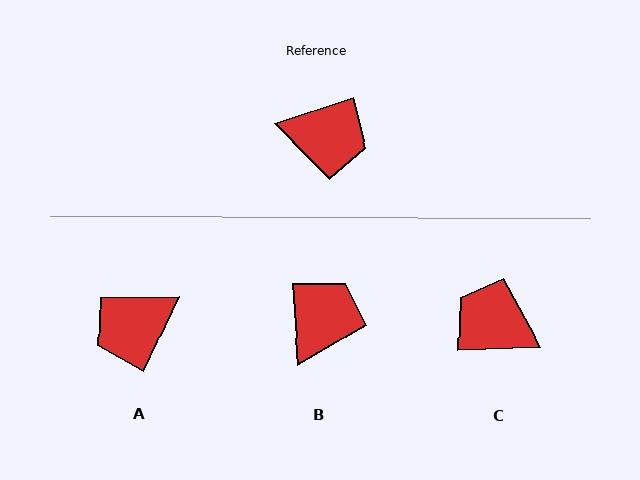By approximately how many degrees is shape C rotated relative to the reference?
Approximately 163 degrees counter-clockwise.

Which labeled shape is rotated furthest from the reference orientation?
C, about 163 degrees away.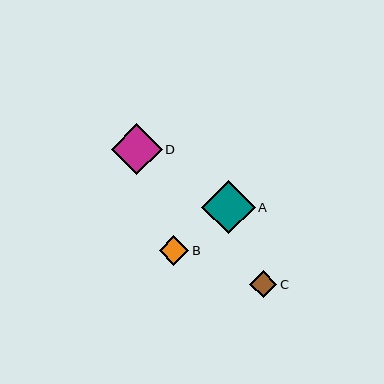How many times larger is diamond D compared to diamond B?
Diamond D is approximately 1.7 times the size of diamond B.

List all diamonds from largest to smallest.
From largest to smallest: A, D, B, C.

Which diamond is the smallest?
Diamond C is the smallest with a size of approximately 27 pixels.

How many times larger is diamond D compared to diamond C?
Diamond D is approximately 1.9 times the size of diamond C.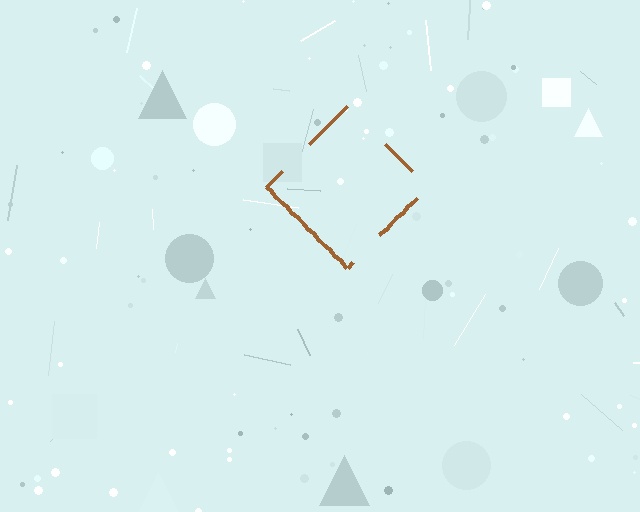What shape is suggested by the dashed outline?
The dashed outline suggests a diamond.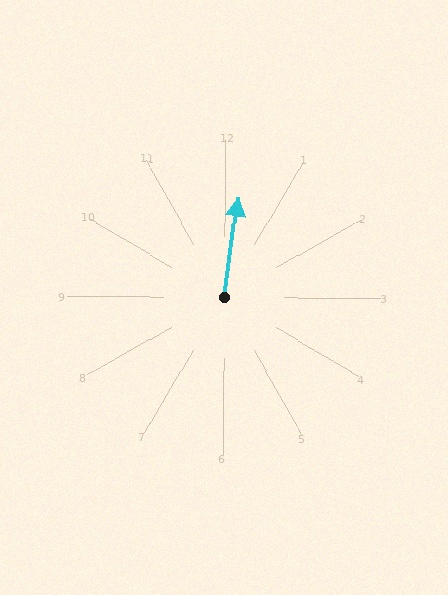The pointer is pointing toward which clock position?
Roughly 12 o'clock.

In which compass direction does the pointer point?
North.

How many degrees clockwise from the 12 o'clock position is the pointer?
Approximately 7 degrees.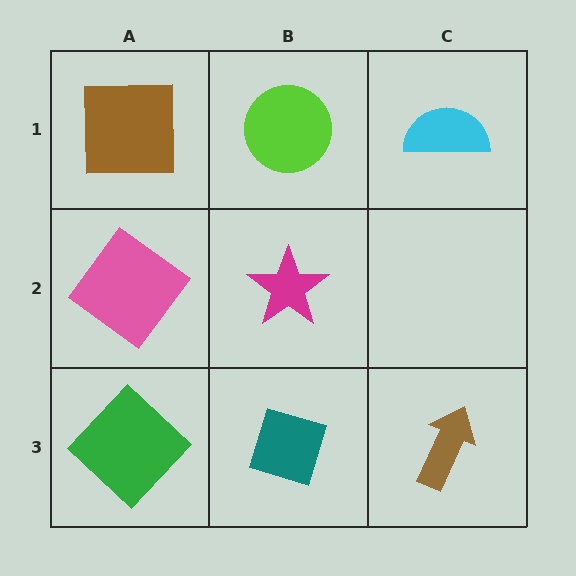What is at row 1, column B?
A lime circle.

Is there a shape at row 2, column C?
No, that cell is empty.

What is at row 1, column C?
A cyan semicircle.